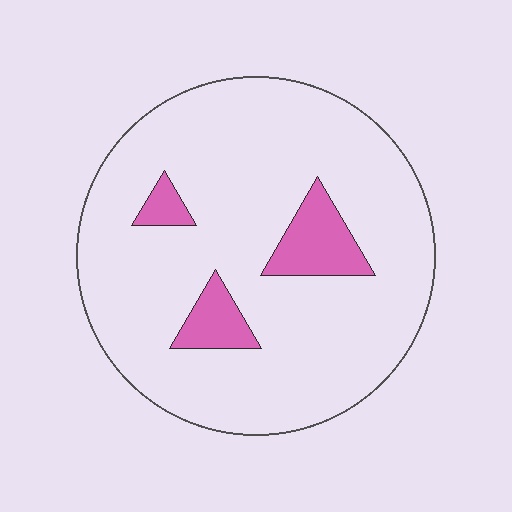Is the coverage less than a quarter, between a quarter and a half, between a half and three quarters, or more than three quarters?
Less than a quarter.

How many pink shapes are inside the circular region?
3.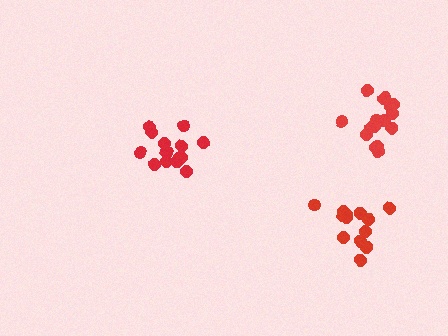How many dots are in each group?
Group 1: 13 dots, Group 2: 15 dots, Group 3: 17 dots (45 total).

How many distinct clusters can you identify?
There are 3 distinct clusters.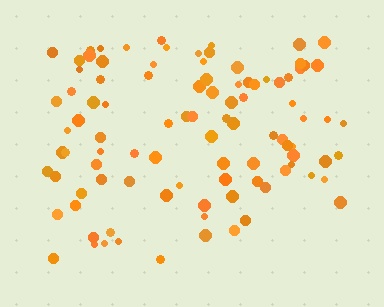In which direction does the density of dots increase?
From bottom to top, with the top side densest.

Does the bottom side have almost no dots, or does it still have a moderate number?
Still a moderate number, just noticeably fewer than the top.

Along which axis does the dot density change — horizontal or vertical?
Vertical.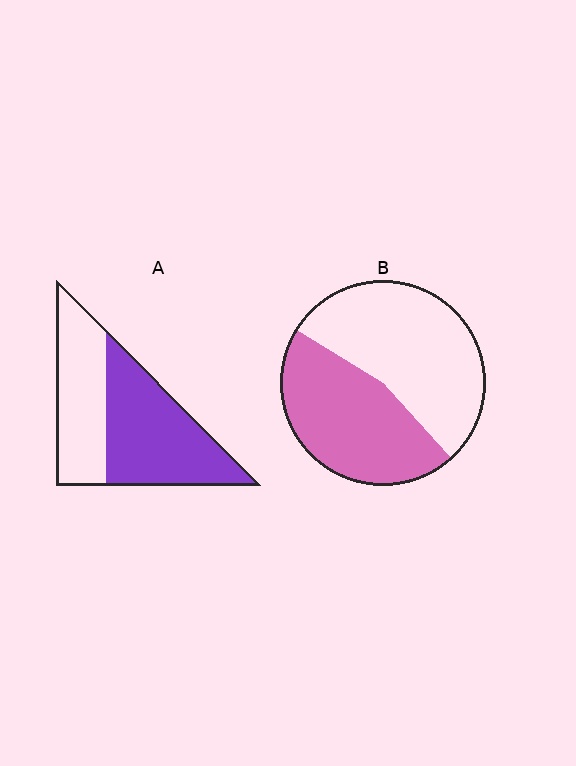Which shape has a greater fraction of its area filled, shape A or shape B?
Shape A.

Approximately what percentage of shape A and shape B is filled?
A is approximately 55% and B is approximately 45%.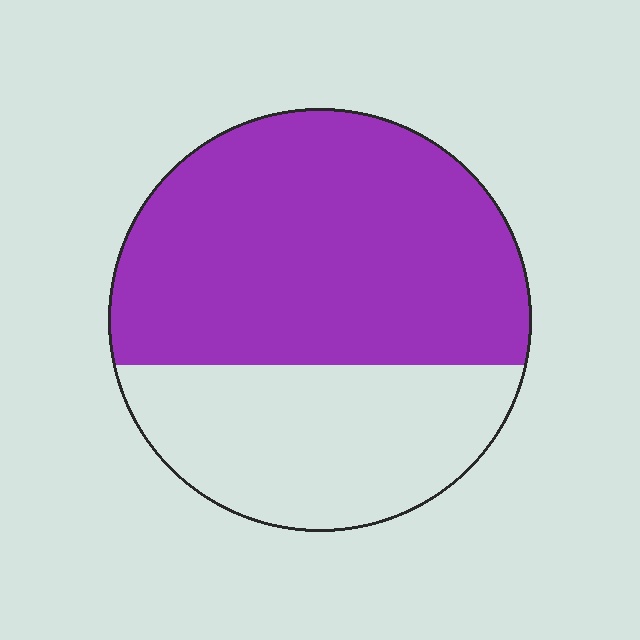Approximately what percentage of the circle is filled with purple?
Approximately 65%.